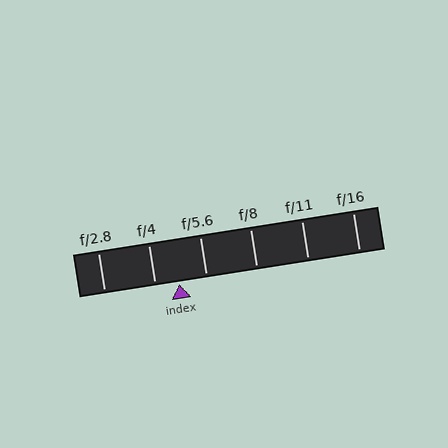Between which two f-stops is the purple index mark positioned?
The index mark is between f/4 and f/5.6.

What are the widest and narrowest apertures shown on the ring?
The widest aperture shown is f/2.8 and the narrowest is f/16.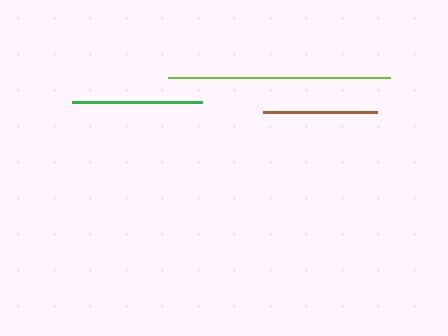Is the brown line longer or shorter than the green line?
The green line is longer than the brown line.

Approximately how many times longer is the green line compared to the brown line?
The green line is approximately 1.1 times the length of the brown line.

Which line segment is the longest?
The lime line is the longest at approximately 223 pixels.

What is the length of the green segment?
The green segment is approximately 130 pixels long.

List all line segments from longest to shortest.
From longest to shortest: lime, green, brown.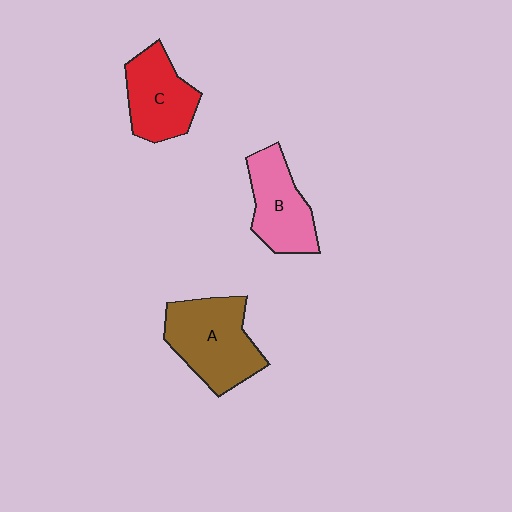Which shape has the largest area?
Shape A (brown).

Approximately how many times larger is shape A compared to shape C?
Approximately 1.3 times.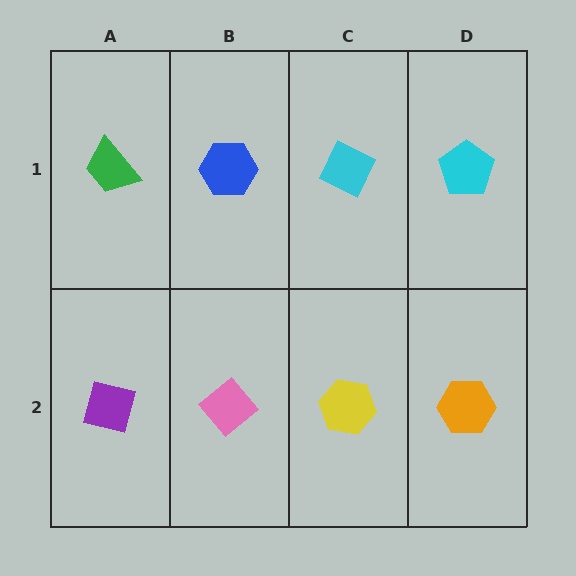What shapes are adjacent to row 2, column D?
A cyan pentagon (row 1, column D), a yellow hexagon (row 2, column C).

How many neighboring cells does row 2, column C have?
3.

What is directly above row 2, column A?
A green trapezoid.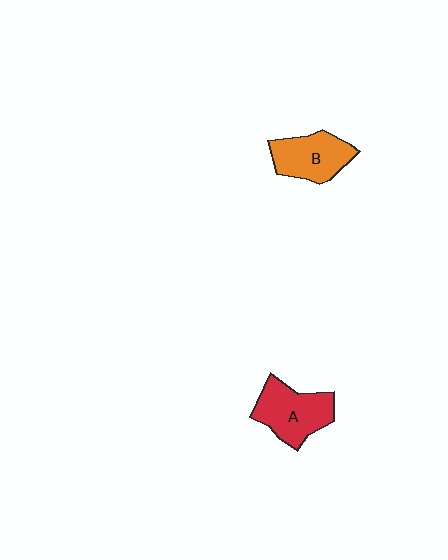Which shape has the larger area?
Shape A (red).